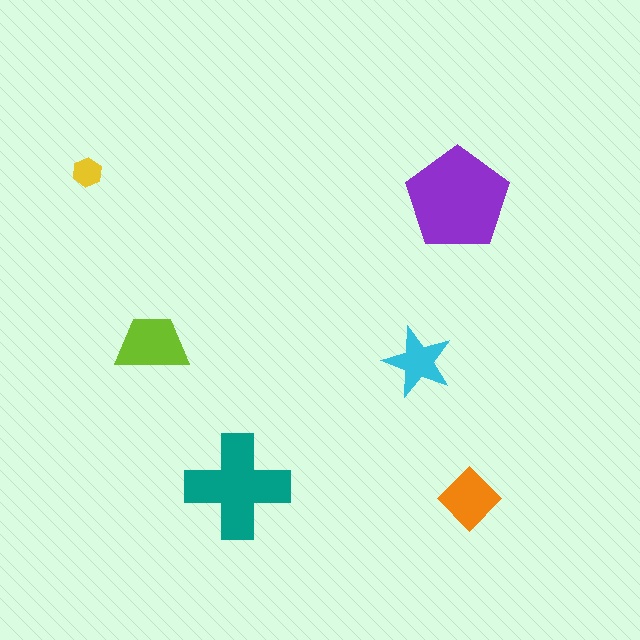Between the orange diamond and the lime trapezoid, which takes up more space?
The lime trapezoid.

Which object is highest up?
The yellow hexagon is topmost.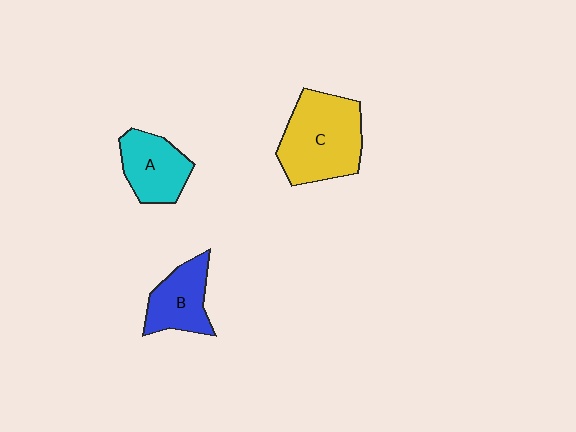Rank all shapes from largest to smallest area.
From largest to smallest: C (yellow), A (cyan), B (blue).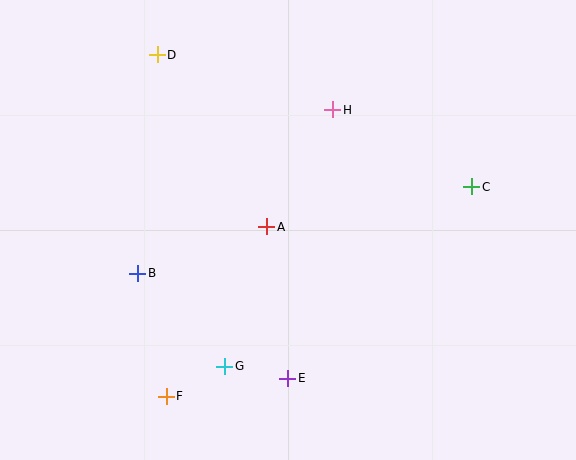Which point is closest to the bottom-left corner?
Point F is closest to the bottom-left corner.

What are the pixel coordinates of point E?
Point E is at (288, 378).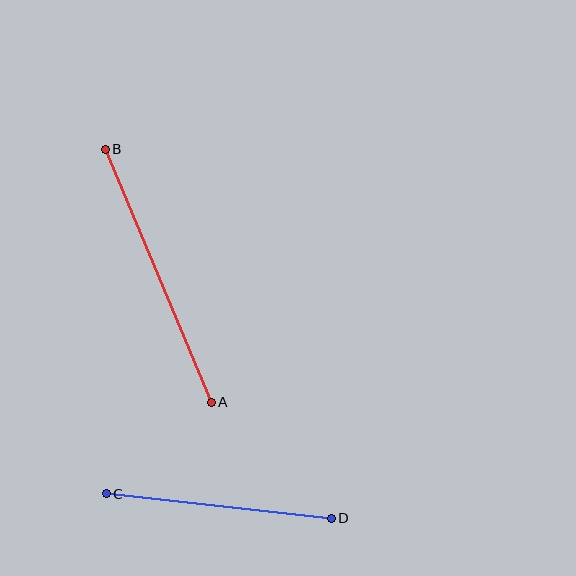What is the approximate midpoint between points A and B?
The midpoint is at approximately (158, 276) pixels.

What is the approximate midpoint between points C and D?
The midpoint is at approximately (219, 506) pixels.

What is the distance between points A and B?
The distance is approximately 275 pixels.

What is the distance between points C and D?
The distance is approximately 226 pixels.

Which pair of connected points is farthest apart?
Points A and B are farthest apart.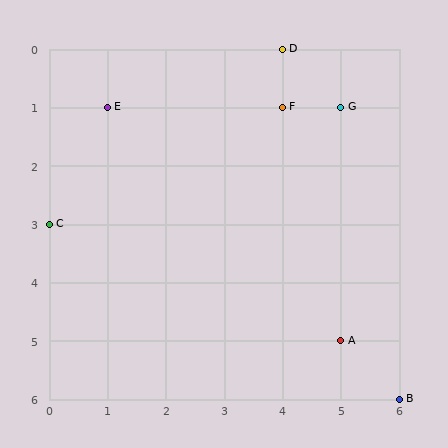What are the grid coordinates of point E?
Point E is at grid coordinates (1, 1).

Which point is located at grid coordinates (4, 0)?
Point D is at (4, 0).